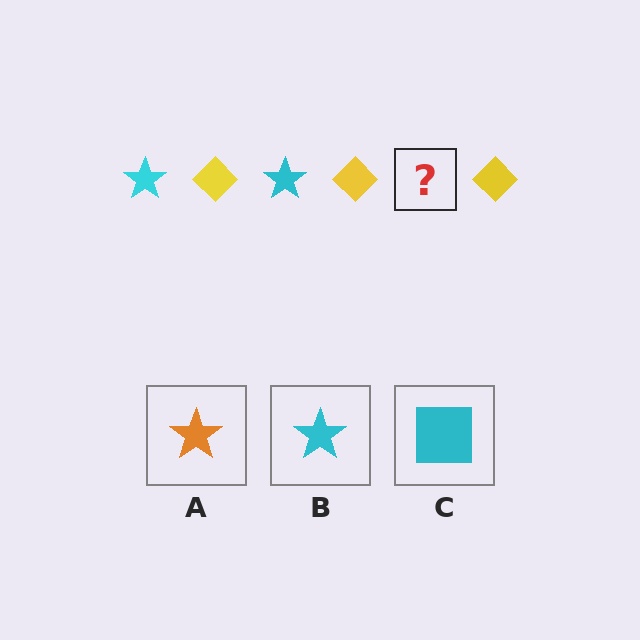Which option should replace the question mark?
Option B.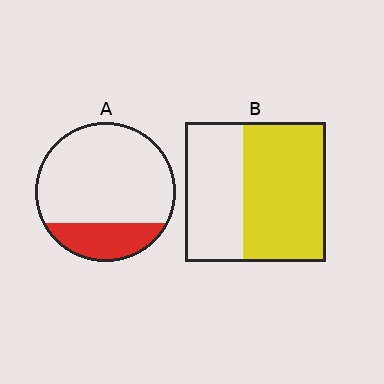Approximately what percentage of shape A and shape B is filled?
A is approximately 25% and B is approximately 60%.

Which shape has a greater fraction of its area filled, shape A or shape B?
Shape B.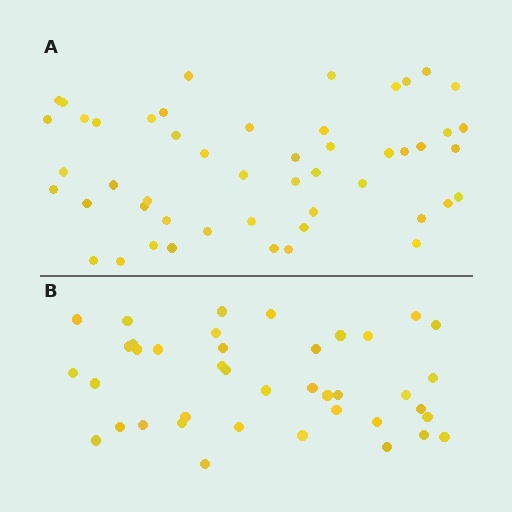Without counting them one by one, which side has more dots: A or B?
Region A (the top region) has more dots.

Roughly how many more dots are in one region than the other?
Region A has roughly 10 or so more dots than region B.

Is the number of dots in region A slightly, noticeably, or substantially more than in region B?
Region A has noticeably more, but not dramatically so. The ratio is roughly 1.2 to 1.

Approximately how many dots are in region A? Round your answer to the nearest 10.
About 50 dots.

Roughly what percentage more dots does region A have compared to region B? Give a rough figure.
About 25% more.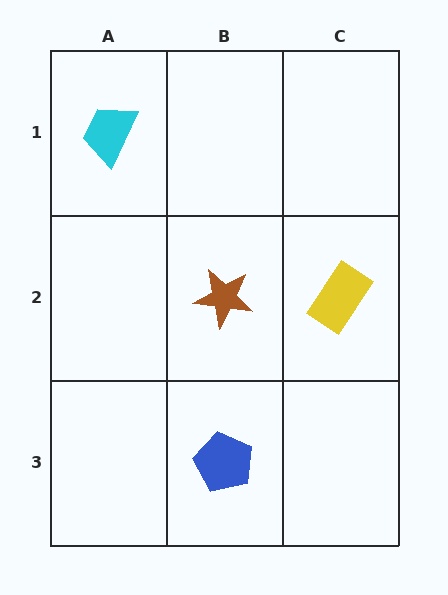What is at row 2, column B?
A brown star.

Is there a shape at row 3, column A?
No, that cell is empty.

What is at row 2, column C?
A yellow rectangle.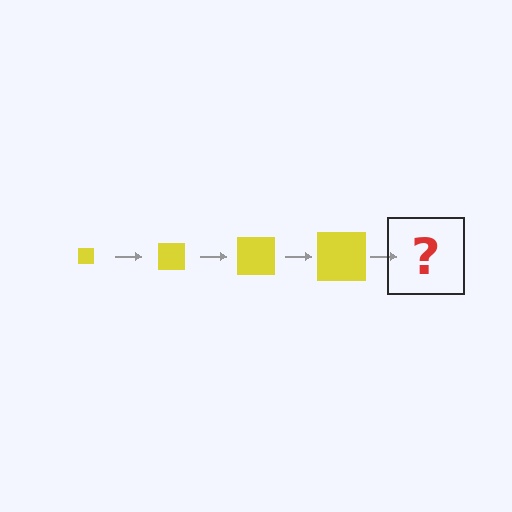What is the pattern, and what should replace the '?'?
The pattern is that the square gets progressively larger each step. The '?' should be a yellow square, larger than the previous one.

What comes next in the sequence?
The next element should be a yellow square, larger than the previous one.